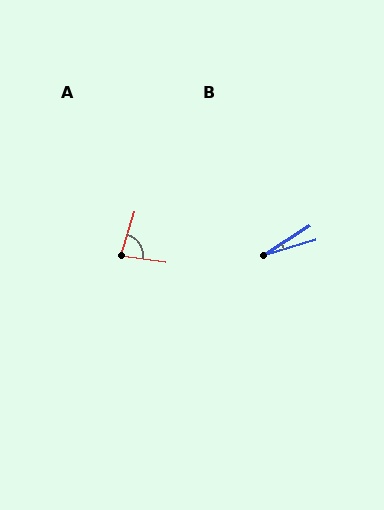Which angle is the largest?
A, at approximately 81 degrees.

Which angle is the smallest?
B, at approximately 16 degrees.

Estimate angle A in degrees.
Approximately 81 degrees.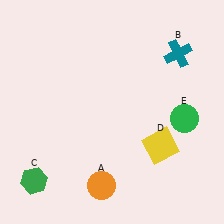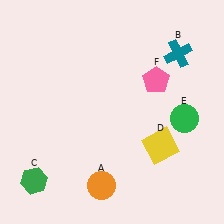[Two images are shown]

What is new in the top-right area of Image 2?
A pink pentagon (F) was added in the top-right area of Image 2.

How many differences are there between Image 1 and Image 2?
There is 1 difference between the two images.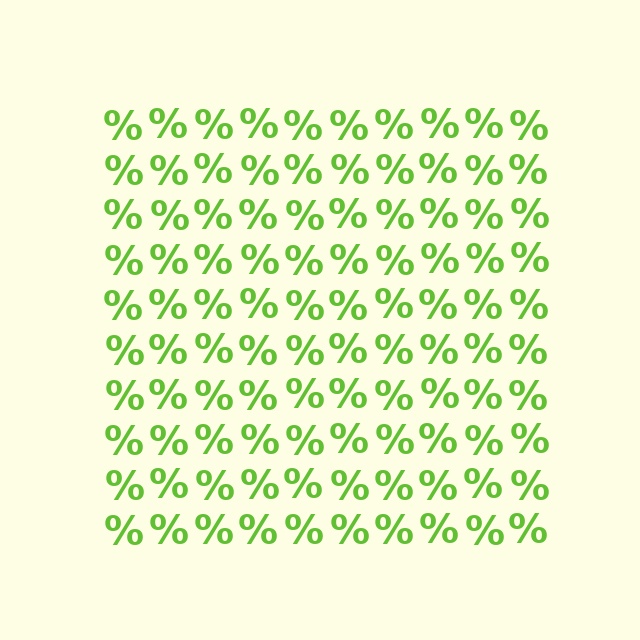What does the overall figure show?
The overall figure shows a square.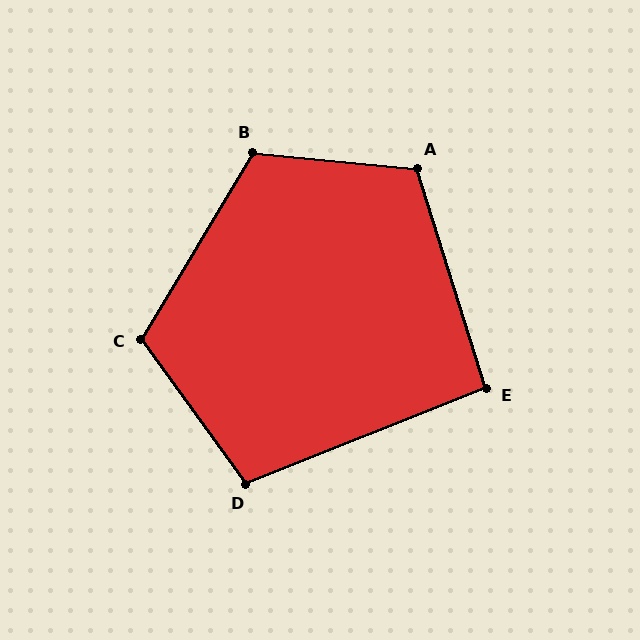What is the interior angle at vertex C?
Approximately 113 degrees (obtuse).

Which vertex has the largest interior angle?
B, at approximately 115 degrees.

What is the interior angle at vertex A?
Approximately 113 degrees (obtuse).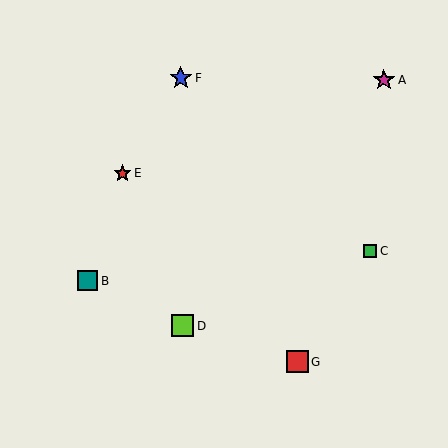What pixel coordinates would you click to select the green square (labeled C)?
Click at (370, 251) to select the green square C.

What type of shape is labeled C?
Shape C is a green square.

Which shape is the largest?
The blue star (labeled F) is the largest.